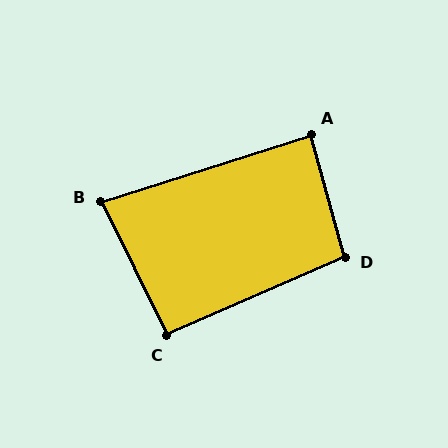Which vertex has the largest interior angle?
D, at approximately 99 degrees.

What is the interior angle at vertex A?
Approximately 87 degrees (approximately right).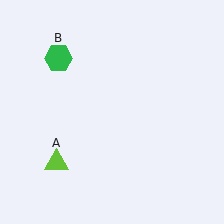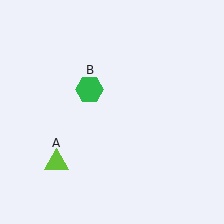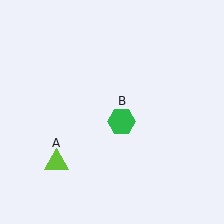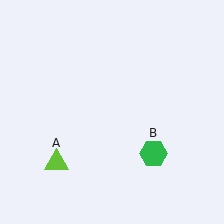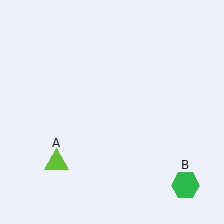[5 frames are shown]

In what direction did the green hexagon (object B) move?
The green hexagon (object B) moved down and to the right.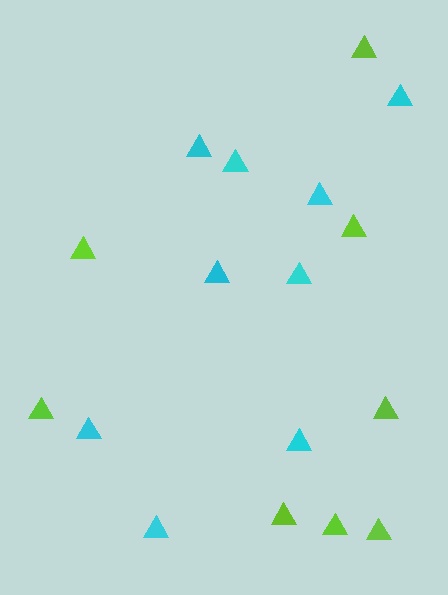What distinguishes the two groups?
There are 2 groups: one group of cyan triangles (9) and one group of lime triangles (8).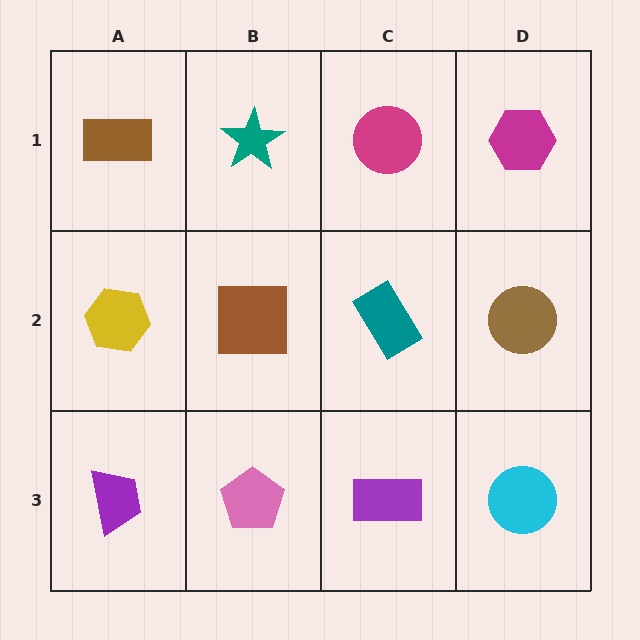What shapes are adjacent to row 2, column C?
A magenta circle (row 1, column C), a purple rectangle (row 3, column C), a brown square (row 2, column B), a brown circle (row 2, column D).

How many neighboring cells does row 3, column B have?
3.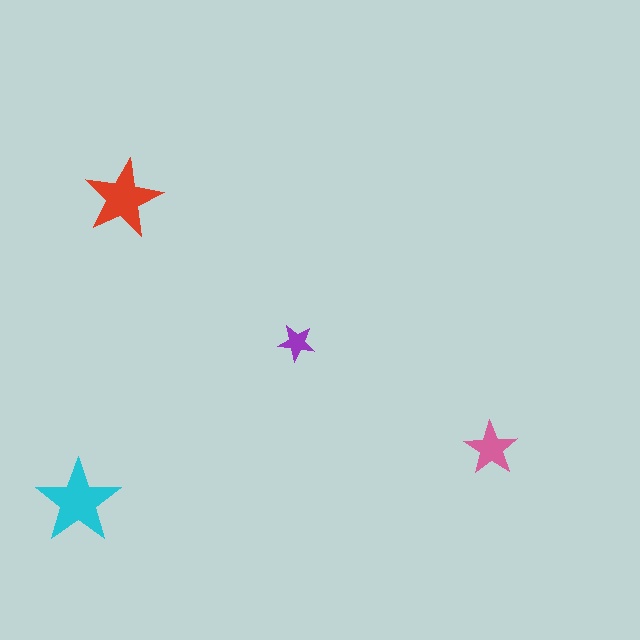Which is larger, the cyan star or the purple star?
The cyan one.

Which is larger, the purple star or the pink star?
The pink one.